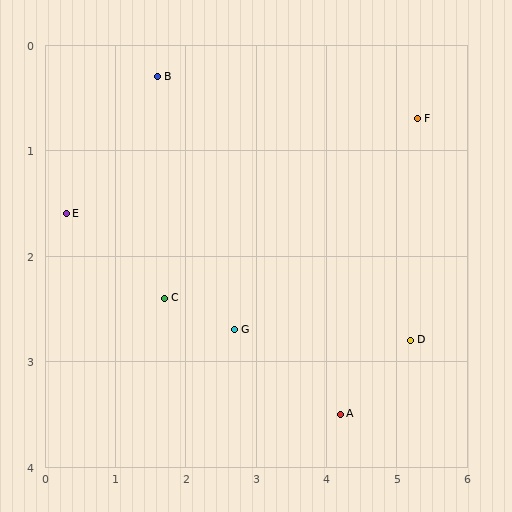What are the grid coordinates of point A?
Point A is at approximately (4.2, 3.5).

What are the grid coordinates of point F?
Point F is at approximately (5.3, 0.7).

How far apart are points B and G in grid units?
Points B and G are about 2.6 grid units apart.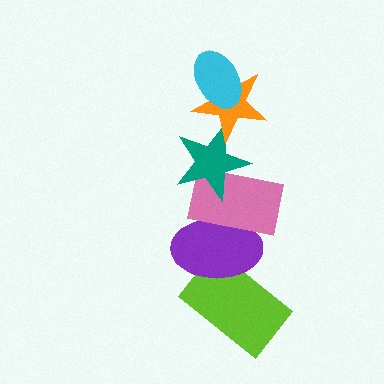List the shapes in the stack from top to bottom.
From top to bottom: the cyan ellipse, the orange star, the teal star, the pink rectangle, the purple ellipse, the lime rectangle.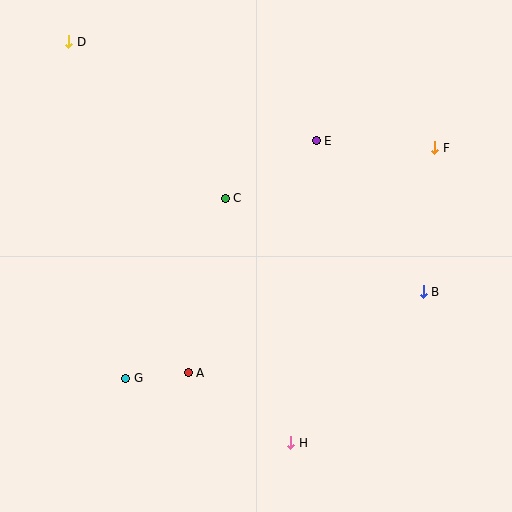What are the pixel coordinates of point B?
Point B is at (423, 292).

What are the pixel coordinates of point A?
Point A is at (188, 373).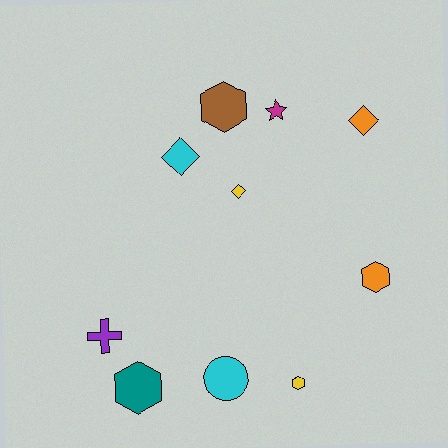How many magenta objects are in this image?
There is 1 magenta object.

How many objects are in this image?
There are 10 objects.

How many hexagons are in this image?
There are 4 hexagons.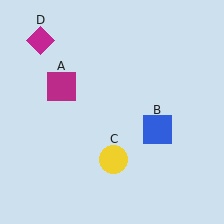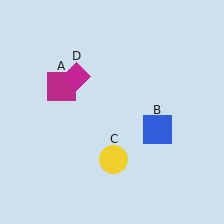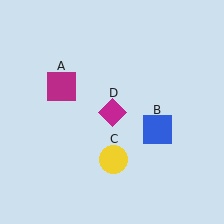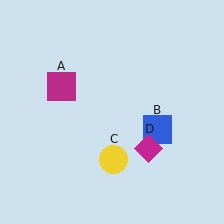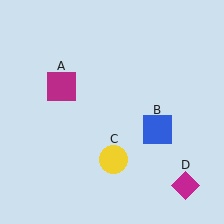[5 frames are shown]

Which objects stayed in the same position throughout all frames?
Magenta square (object A) and blue square (object B) and yellow circle (object C) remained stationary.